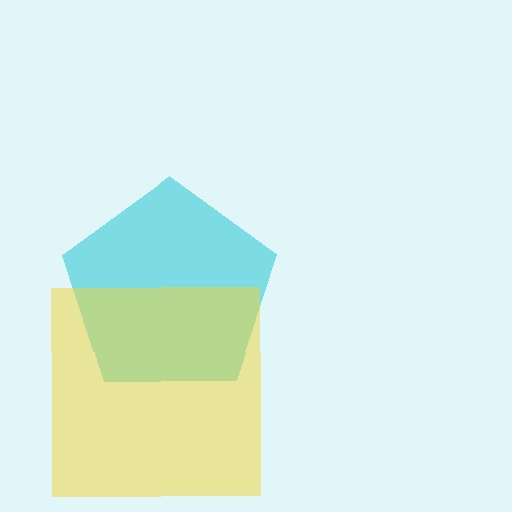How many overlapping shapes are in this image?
There are 2 overlapping shapes in the image.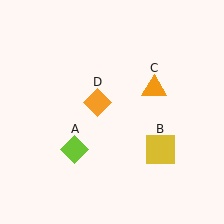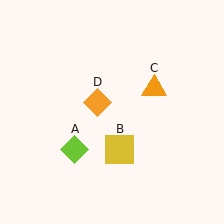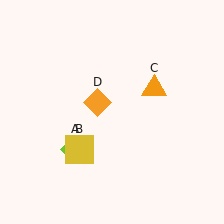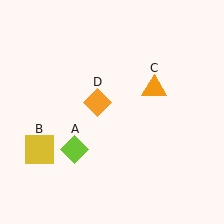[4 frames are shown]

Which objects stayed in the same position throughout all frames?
Lime diamond (object A) and orange triangle (object C) and orange diamond (object D) remained stationary.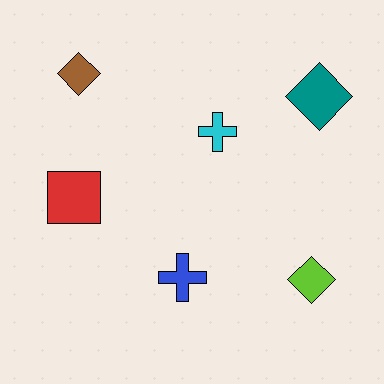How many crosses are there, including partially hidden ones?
There are 2 crosses.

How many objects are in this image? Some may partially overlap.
There are 6 objects.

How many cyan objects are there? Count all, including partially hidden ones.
There is 1 cyan object.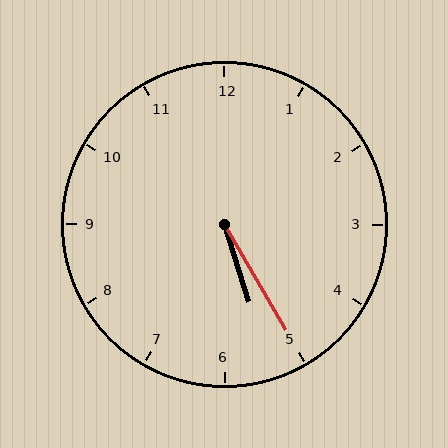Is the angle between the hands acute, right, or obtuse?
It is acute.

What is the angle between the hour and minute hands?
Approximately 12 degrees.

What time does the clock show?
5:25.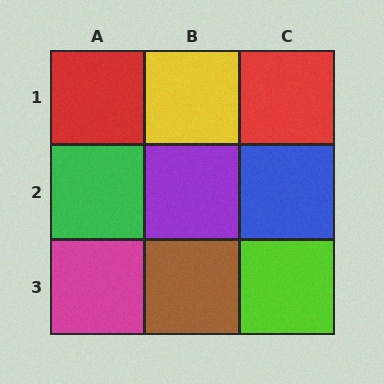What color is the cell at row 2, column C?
Blue.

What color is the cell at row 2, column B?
Purple.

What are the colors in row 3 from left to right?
Magenta, brown, lime.